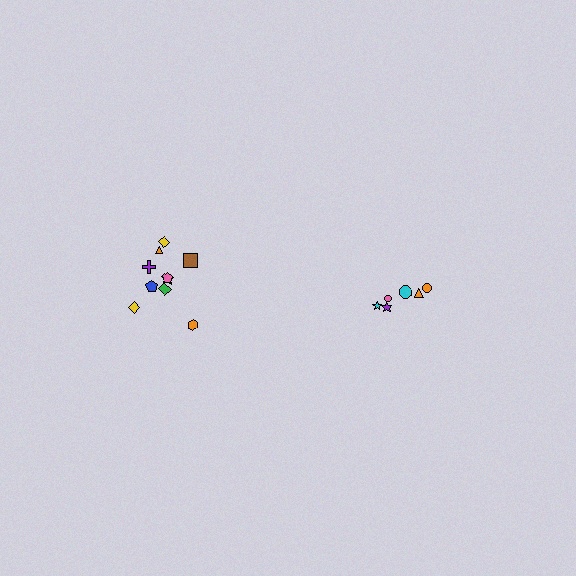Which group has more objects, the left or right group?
The left group.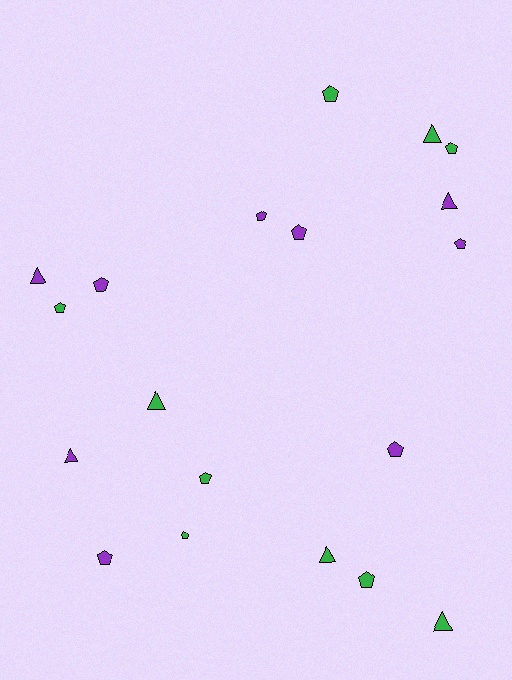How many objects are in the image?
There are 19 objects.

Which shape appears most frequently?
Pentagon, with 12 objects.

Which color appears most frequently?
Green, with 10 objects.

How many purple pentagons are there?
There are 6 purple pentagons.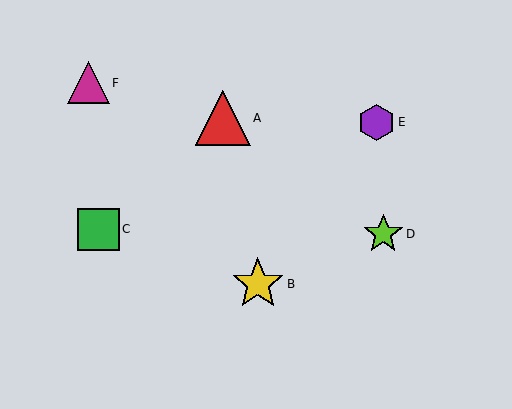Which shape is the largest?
The red triangle (labeled A) is the largest.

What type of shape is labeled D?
Shape D is a lime star.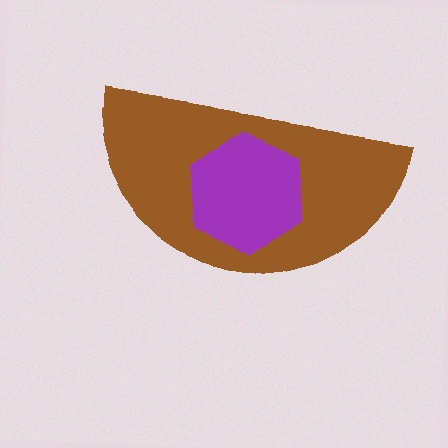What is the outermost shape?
The brown semicircle.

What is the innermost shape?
The purple hexagon.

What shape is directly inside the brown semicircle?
The purple hexagon.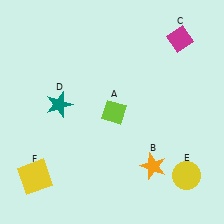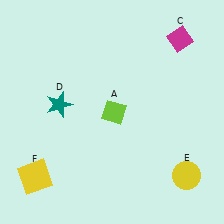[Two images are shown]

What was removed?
The orange star (B) was removed in Image 2.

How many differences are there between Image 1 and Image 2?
There is 1 difference between the two images.